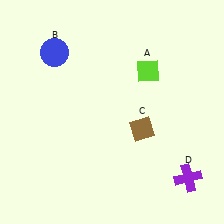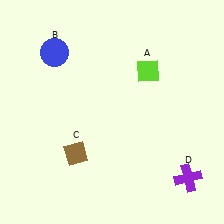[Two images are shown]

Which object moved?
The brown diamond (C) moved left.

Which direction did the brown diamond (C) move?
The brown diamond (C) moved left.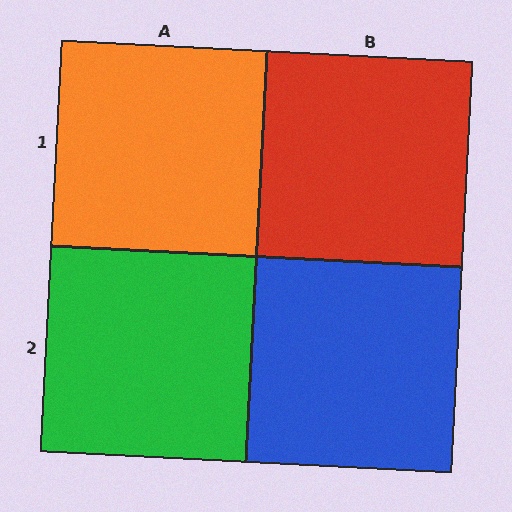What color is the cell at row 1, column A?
Orange.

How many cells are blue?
1 cell is blue.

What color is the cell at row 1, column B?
Red.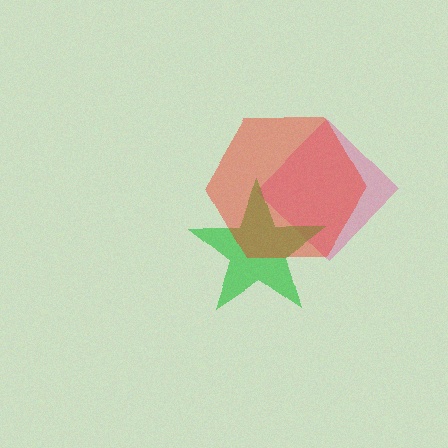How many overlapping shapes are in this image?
There are 3 overlapping shapes in the image.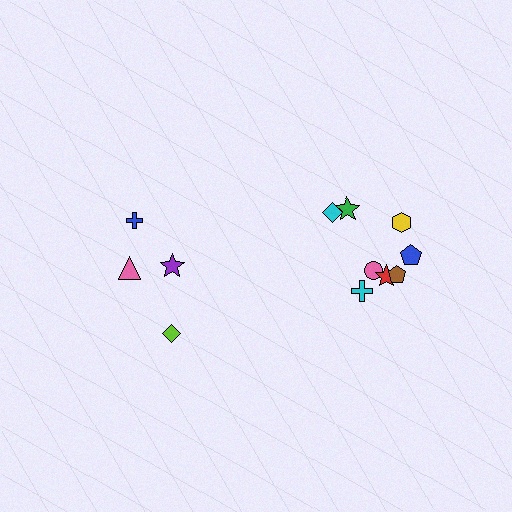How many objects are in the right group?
There are 8 objects.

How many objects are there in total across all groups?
There are 12 objects.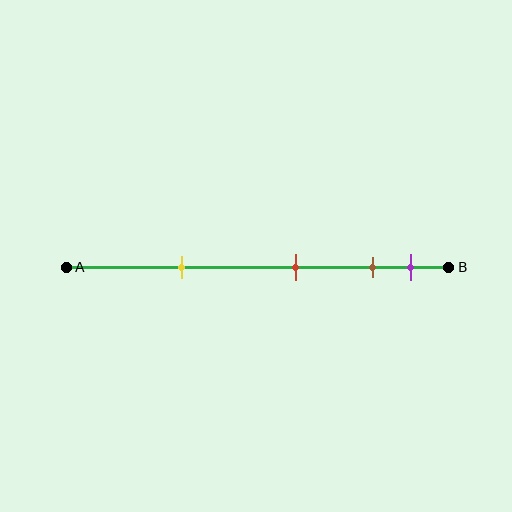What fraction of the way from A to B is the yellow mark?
The yellow mark is approximately 30% (0.3) of the way from A to B.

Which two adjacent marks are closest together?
The brown and purple marks are the closest adjacent pair.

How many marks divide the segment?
There are 4 marks dividing the segment.